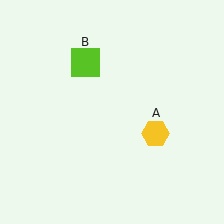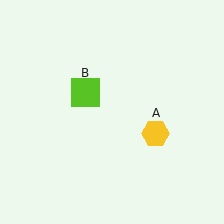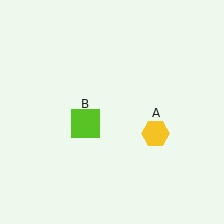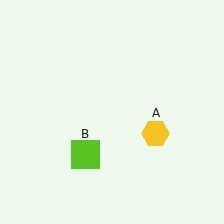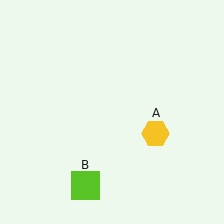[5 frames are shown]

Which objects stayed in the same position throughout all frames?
Yellow hexagon (object A) remained stationary.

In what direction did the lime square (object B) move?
The lime square (object B) moved down.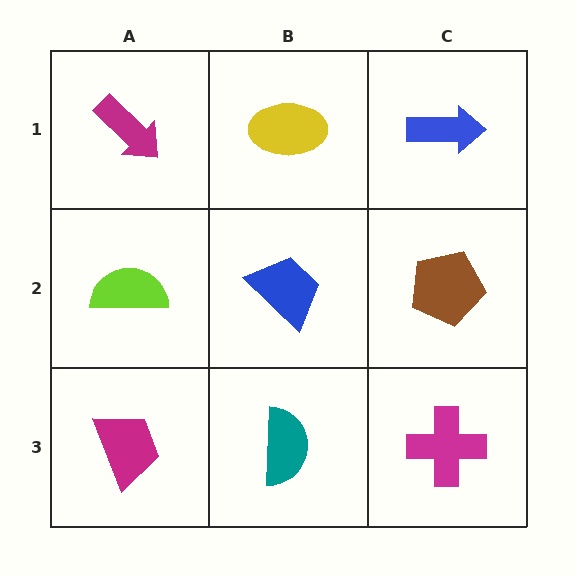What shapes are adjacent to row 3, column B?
A blue trapezoid (row 2, column B), a magenta trapezoid (row 3, column A), a magenta cross (row 3, column C).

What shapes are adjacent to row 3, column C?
A brown pentagon (row 2, column C), a teal semicircle (row 3, column B).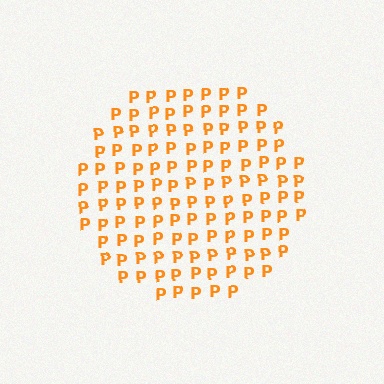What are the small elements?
The small elements are letter P's.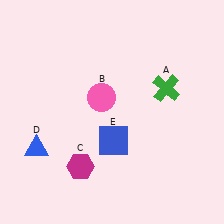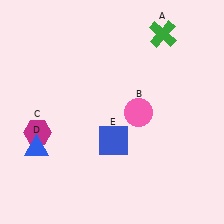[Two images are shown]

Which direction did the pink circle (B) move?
The pink circle (B) moved right.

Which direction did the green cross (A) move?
The green cross (A) moved up.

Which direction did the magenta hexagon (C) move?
The magenta hexagon (C) moved left.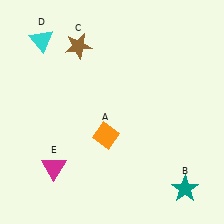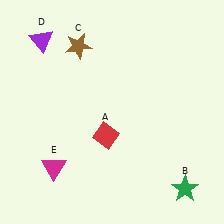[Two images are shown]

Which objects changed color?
A changed from orange to red. B changed from teal to green. D changed from cyan to purple.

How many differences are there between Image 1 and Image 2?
There are 3 differences between the two images.